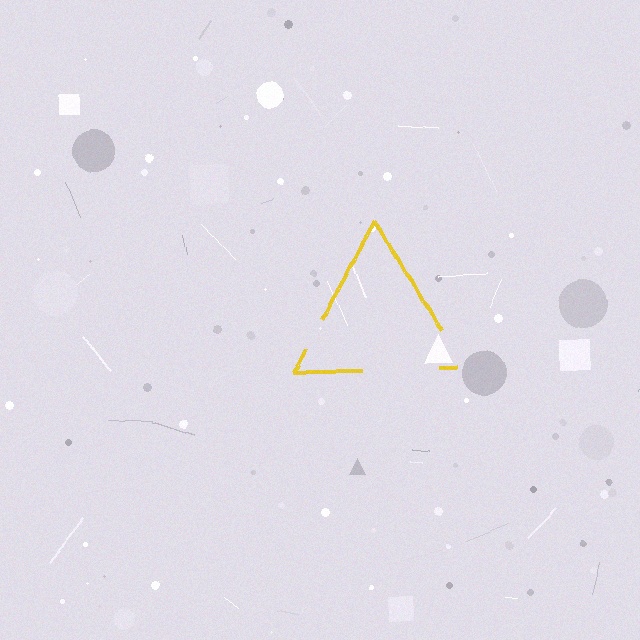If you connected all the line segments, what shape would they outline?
They would outline a triangle.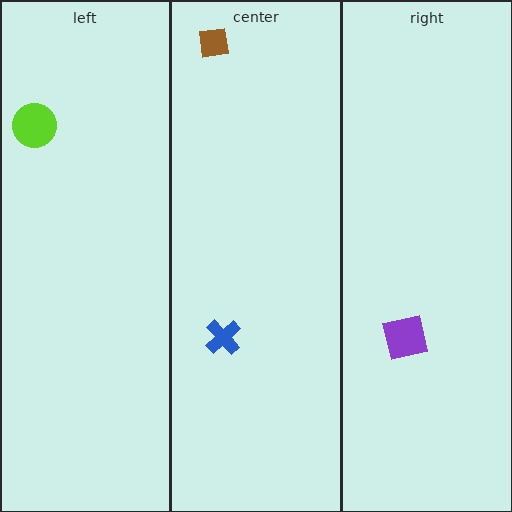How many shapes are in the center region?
2.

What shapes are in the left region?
The lime circle.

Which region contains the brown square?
The center region.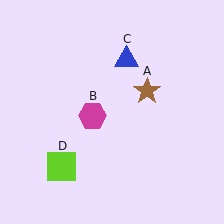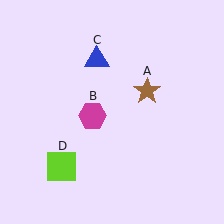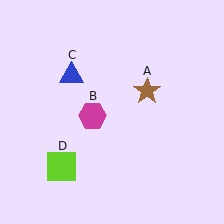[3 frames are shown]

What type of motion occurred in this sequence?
The blue triangle (object C) rotated counterclockwise around the center of the scene.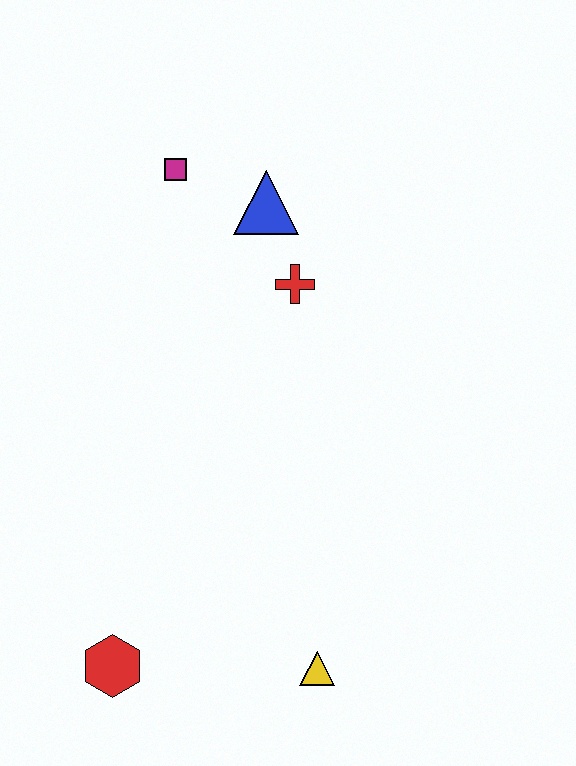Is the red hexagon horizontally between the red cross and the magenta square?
No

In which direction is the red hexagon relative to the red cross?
The red hexagon is below the red cross.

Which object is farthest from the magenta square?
The yellow triangle is farthest from the magenta square.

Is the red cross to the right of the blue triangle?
Yes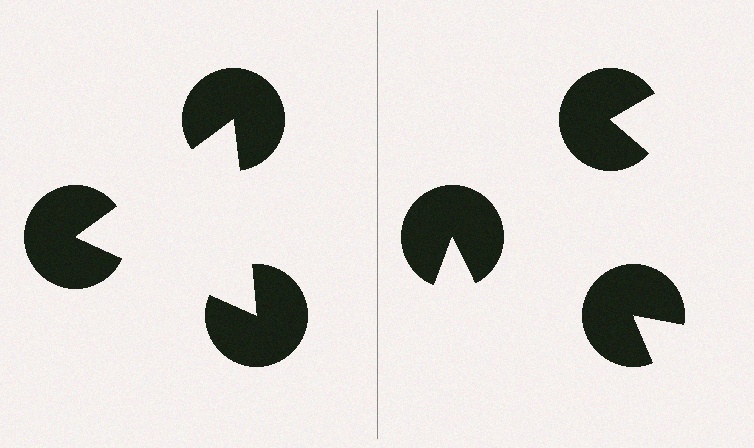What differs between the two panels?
The pac-man discs are positioned identically on both sides; only the wedge orientations differ. On the left they align to a triangle; on the right they are misaligned.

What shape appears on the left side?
An illusory triangle.